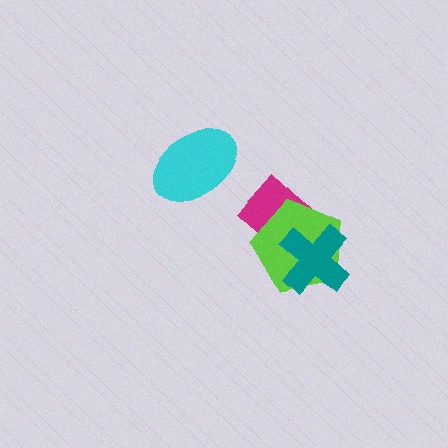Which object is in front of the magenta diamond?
The lime pentagon is in front of the magenta diamond.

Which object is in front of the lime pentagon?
The teal cross is in front of the lime pentagon.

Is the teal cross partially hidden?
No, no other shape covers it.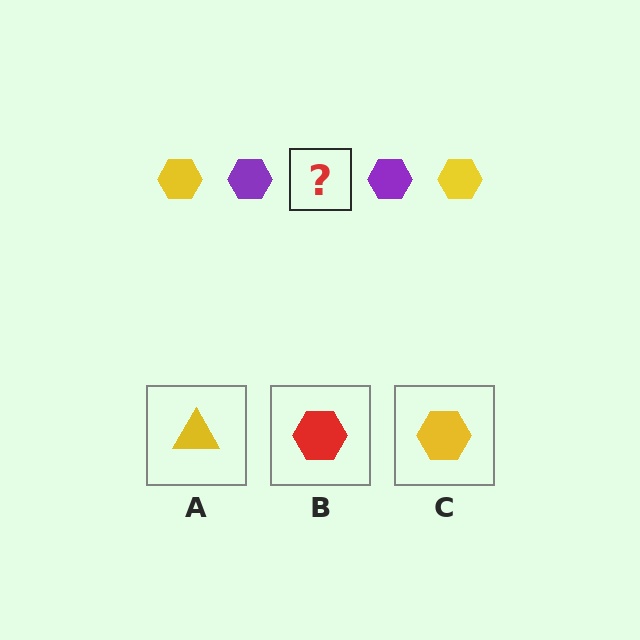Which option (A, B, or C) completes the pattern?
C.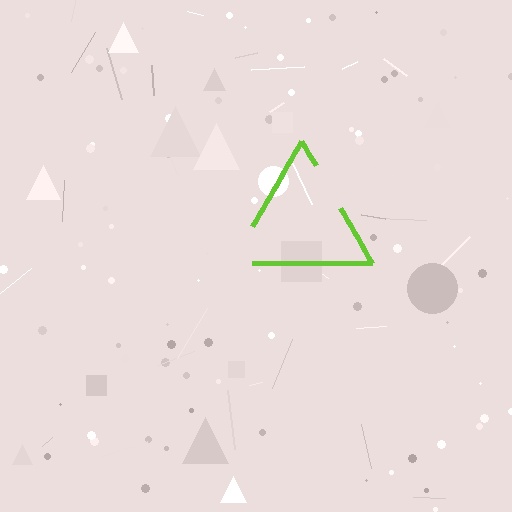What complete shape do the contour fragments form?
The contour fragments form a triangle.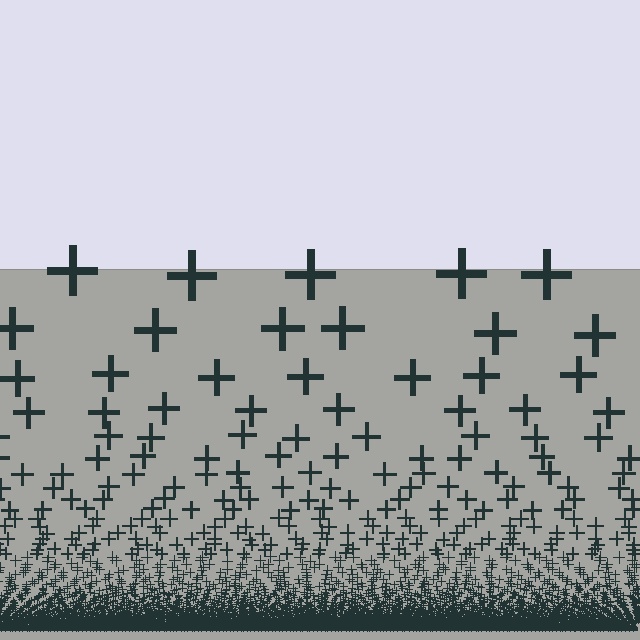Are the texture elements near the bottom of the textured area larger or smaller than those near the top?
Smaller. The gradient is inverted — elements near the bottom are smaller and denser.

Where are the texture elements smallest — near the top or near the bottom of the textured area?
Near the bottom.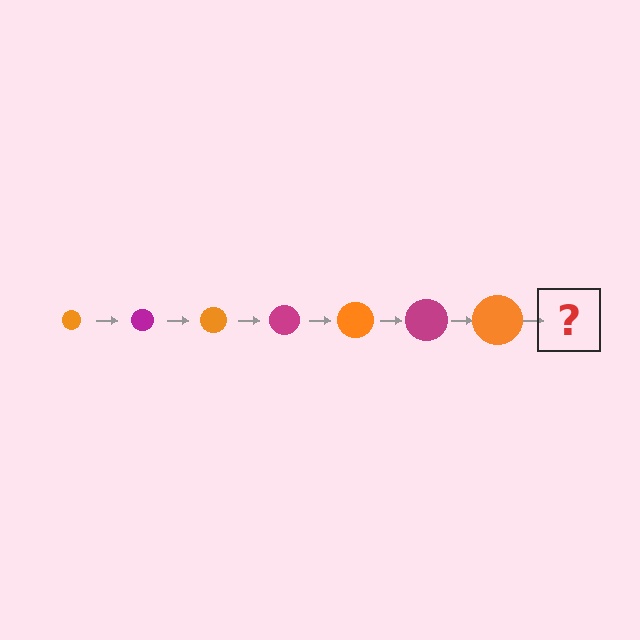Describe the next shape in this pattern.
It should be a magenta circle, larger than the previous one.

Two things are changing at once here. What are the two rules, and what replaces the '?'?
The two rules are that the circle grows larger each step and the color cycles through orange and magenta. The '?' should be a magenta circle, larger than the previous one.